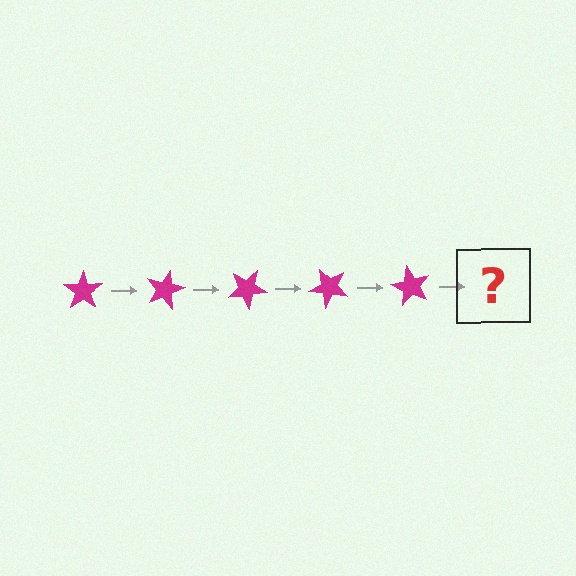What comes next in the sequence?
The next element should be a magenta star rotated 75 degrees.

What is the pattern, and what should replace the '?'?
The pattern is that the star rotates 15 degrees each step. The '?' should be a magenta star rotated 75 degrees.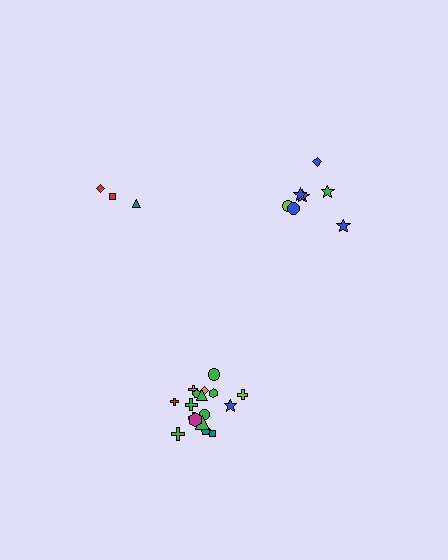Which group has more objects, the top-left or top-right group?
The top-right group.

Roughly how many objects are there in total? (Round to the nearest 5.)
Roughly 30 objects in total.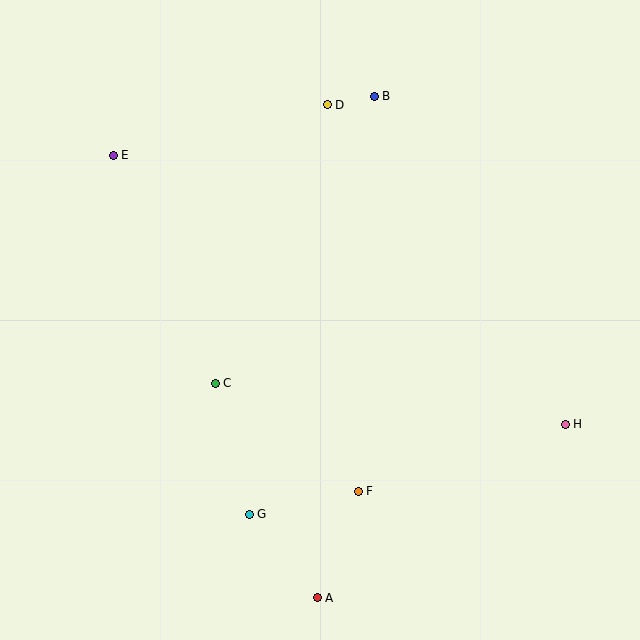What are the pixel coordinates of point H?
Point H is at (565, 424).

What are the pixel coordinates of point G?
Point G is at (249, 514).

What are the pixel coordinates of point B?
Point B is at (374, 96).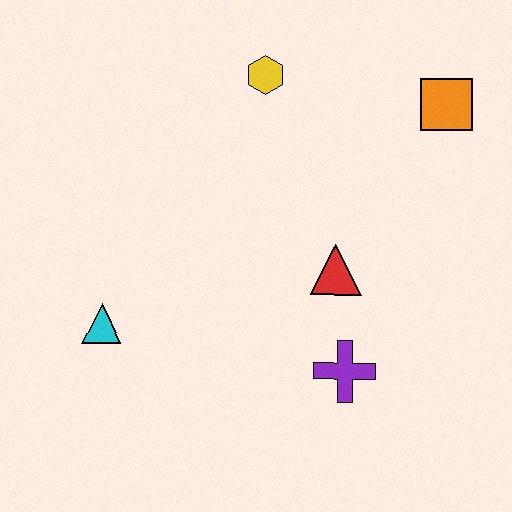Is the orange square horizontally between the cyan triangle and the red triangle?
No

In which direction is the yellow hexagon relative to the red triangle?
The yellow hexagon is above the red triangle.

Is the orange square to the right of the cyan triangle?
Yes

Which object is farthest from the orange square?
The cyan triangle is farthest from the orange square.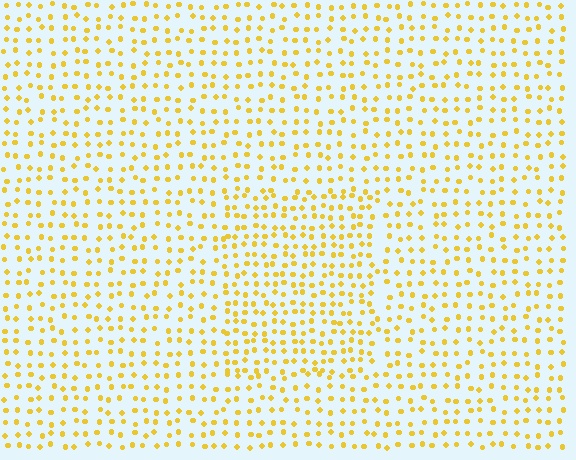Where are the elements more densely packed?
The elements are more densely packed inside the rectangle boundary.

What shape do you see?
I see a rectangle.